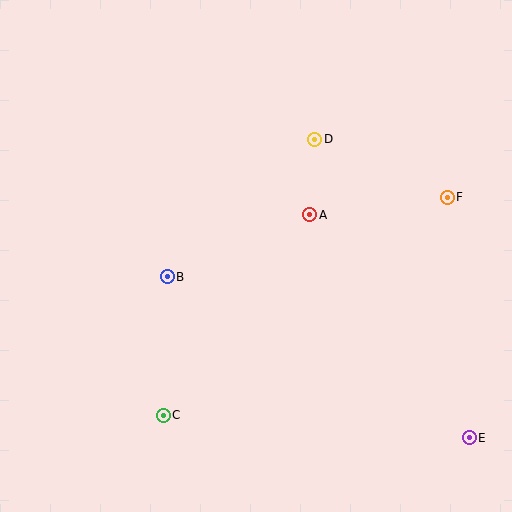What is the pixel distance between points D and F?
The distance between D and F is 144 pixels.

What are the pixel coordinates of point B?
Point B is at (167, 277).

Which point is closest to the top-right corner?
Point F is closest to the top-right corner.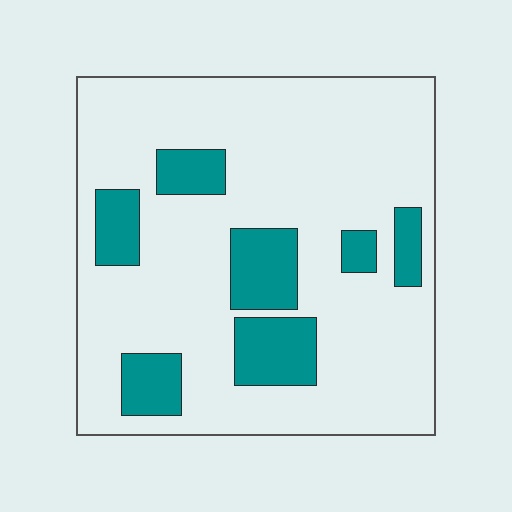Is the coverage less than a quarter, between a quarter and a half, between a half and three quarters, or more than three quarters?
Less than a quarter.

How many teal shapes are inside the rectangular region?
7.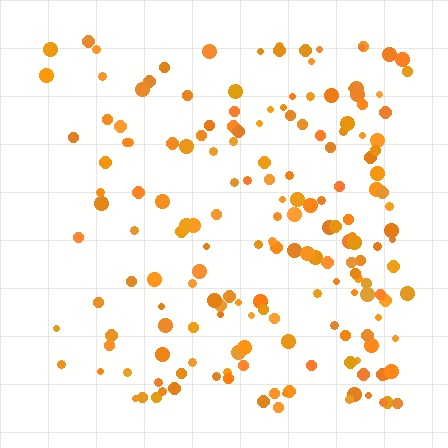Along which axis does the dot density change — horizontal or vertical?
Horizontal.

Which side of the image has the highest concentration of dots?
The right.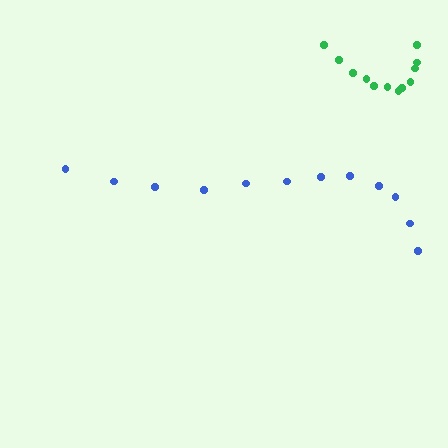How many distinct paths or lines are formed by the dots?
There are 2 distinct paths.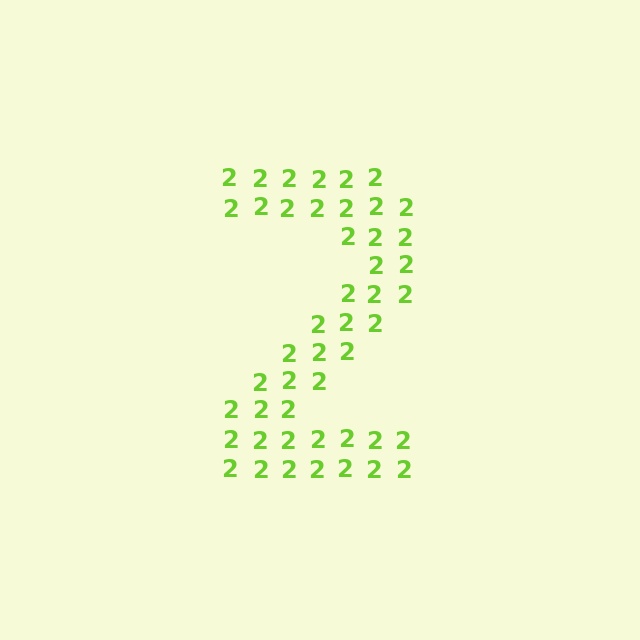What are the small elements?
The small elements are digit 2's.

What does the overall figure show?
The overall figure shows the digit 2.